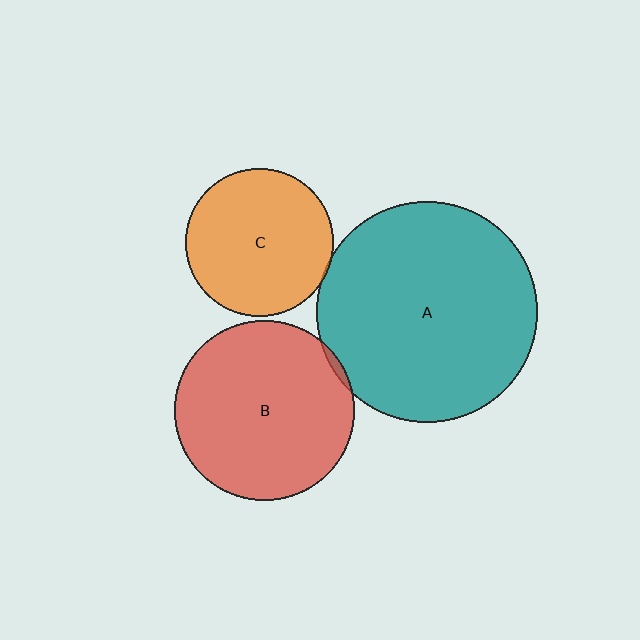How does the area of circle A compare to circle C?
Approximately 2.2 times.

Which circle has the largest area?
Circle A (teal).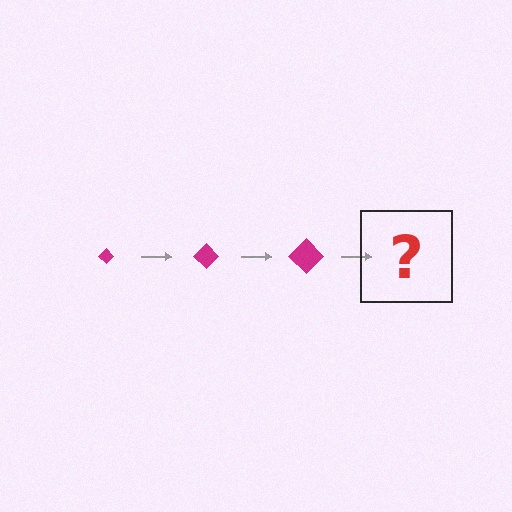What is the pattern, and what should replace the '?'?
The pattern is that the diamond gets progressively larger each step. The '?' should be a magenta diamond, larger than the previous one.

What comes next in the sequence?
The next element should be a magenta diamond, larger than the previous one.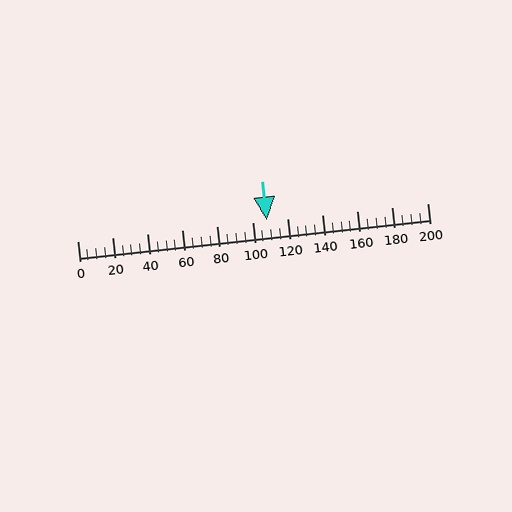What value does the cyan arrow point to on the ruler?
The cyan arrow points to approximately 108.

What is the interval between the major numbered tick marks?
The major tick marks are spaced 20 units apart.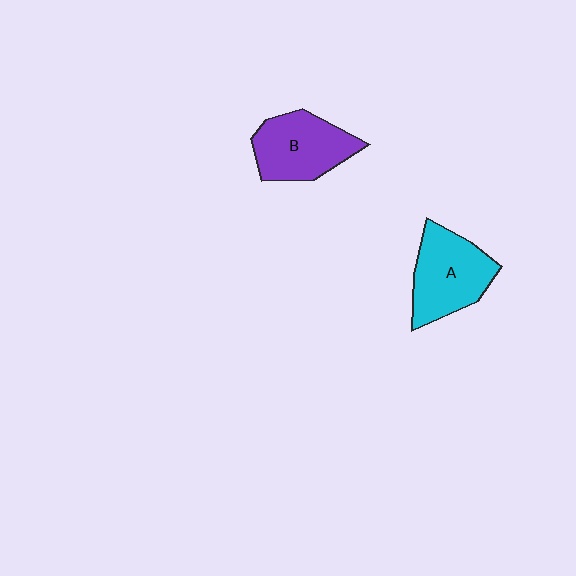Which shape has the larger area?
Shape A (cyan).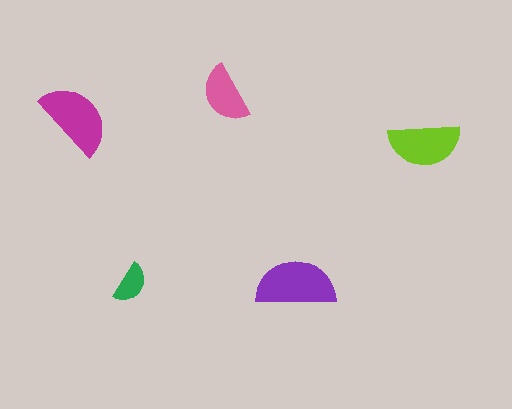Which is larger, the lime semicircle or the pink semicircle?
The lime one.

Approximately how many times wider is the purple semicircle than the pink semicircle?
About 1.5 times wider.